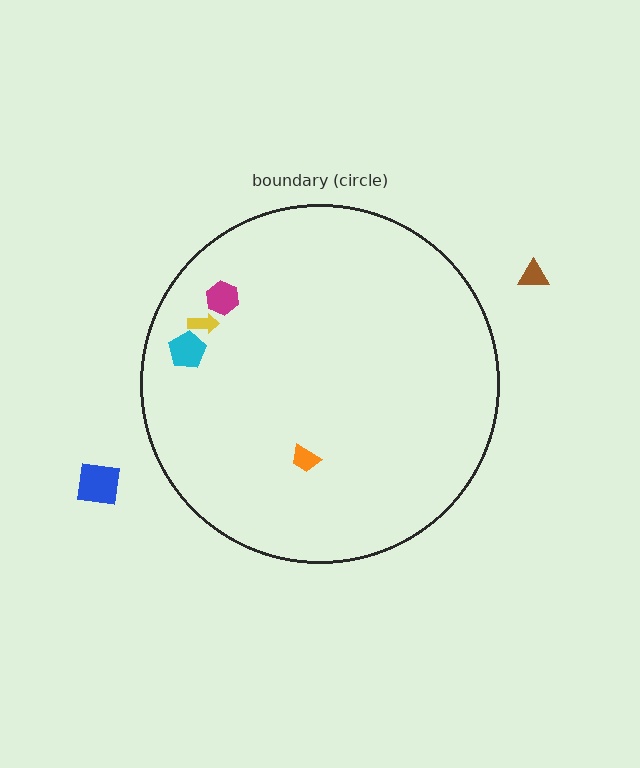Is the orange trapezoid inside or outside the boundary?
Inside.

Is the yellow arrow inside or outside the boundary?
Inside.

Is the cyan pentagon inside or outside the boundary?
Inside.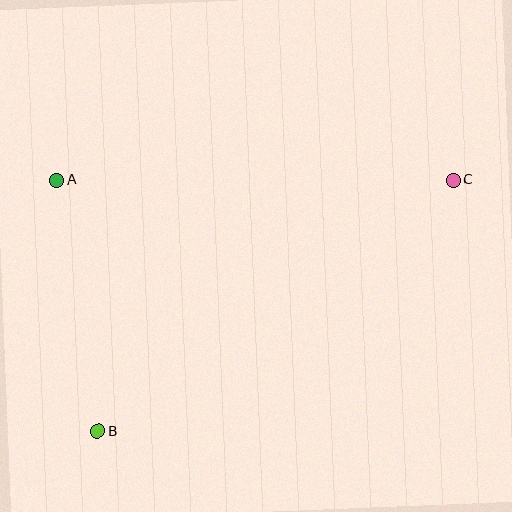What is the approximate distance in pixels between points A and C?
The distance between A and C is approximately 397 pixels.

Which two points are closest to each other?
Points A and B are closest to each other.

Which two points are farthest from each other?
Points B and C are farthest from each other.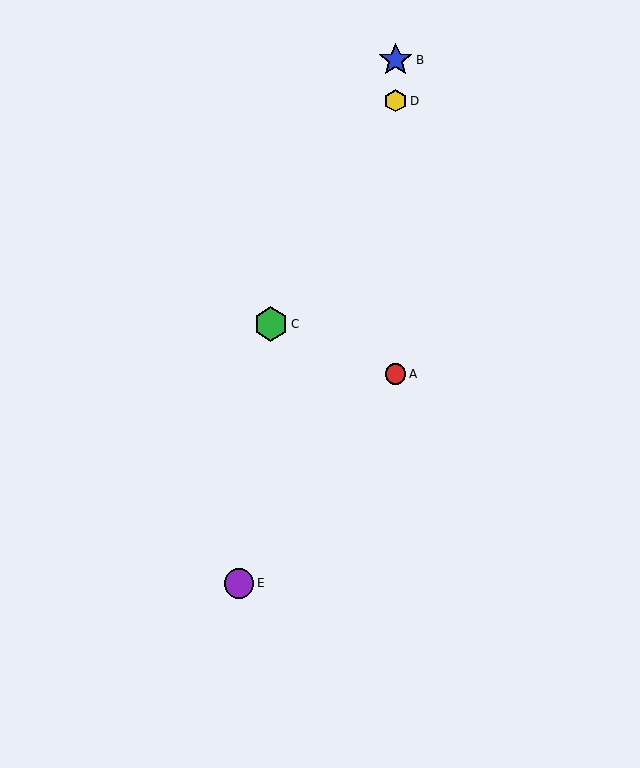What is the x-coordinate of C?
Object C is at x≈271.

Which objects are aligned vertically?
Objects A, B, D are aligned vertically.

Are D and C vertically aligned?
No, D is at x≈396 and C is at x≈271.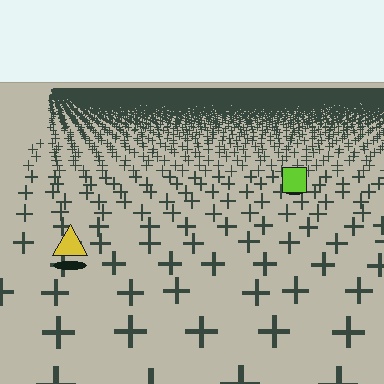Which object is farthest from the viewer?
The lime square is farthest from the viewer. It appears smaller and the ground texture around it is denser.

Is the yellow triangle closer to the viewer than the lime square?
Yes. The yellow triangle is closer — you can tell from the texture gradient: the ground texture is coarser near it.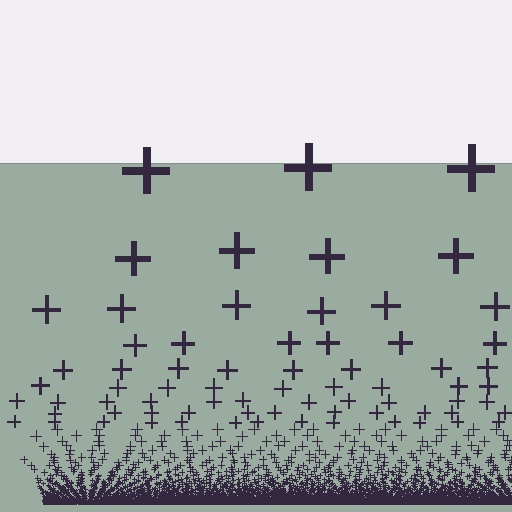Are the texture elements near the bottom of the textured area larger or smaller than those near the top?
Smaller. The gradient is inverted — elements near the bottom are smaller and denser.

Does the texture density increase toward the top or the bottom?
Density increases toward the bottom.